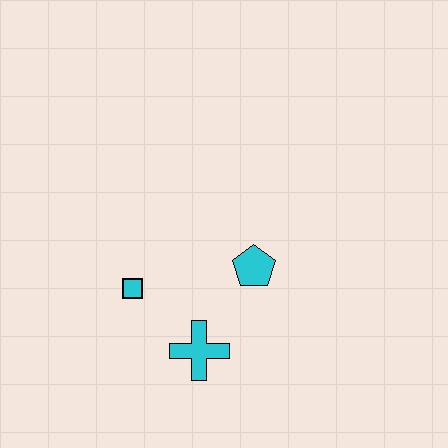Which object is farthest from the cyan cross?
The cyan pentagon is farthest from the cyan cross.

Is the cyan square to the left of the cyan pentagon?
Yes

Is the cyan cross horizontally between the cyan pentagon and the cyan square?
Yes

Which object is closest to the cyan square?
The cyan cross is closest to the cyan square.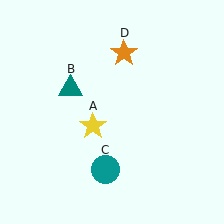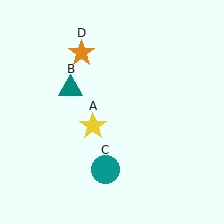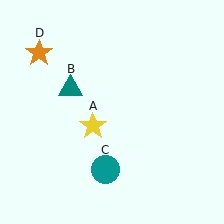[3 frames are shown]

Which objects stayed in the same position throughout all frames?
Yellow star (object A) and teal triangle (object B) and teal circle (object C) remained stationary.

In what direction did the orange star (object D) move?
The orange star (object D) moved left.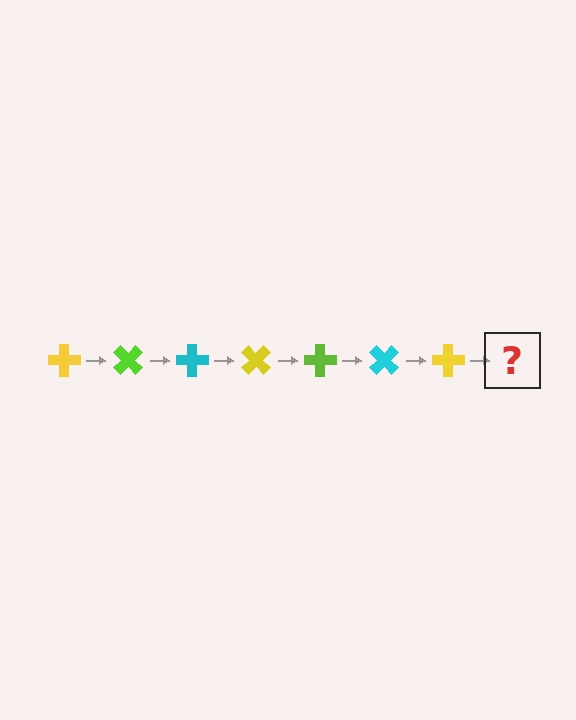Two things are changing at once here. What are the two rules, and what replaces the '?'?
The two rules are that it rotates 45 degrees each step and the color cycles through yellow, lime, and cyan. The '?' should be a lime cross, rotated 315 degrees from the start.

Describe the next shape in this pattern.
It should be a lime cross, rotated 315 degrees from the start.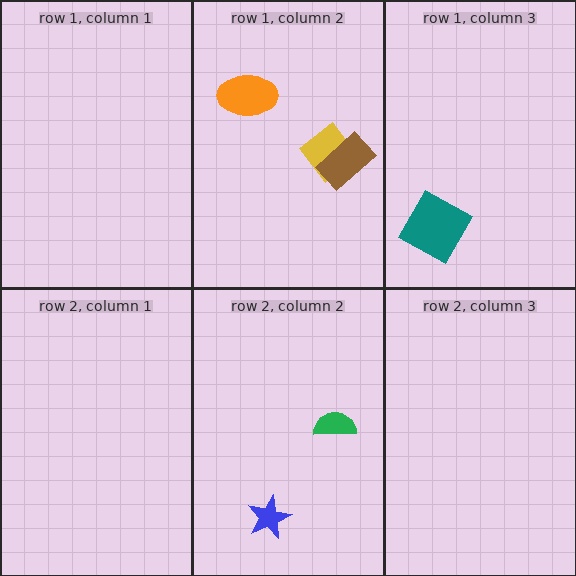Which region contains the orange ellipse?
The row 1, column 2 region.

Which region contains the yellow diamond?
The row 1, column 2 region.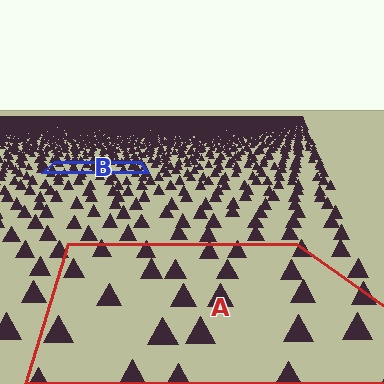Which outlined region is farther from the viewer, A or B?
Region B is farther from the viewer — the texture elements inside it appear smaller and more densely packed.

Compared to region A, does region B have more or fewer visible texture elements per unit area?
Region B has more texture elements per unit area — they are packed more densely because it is farther away.